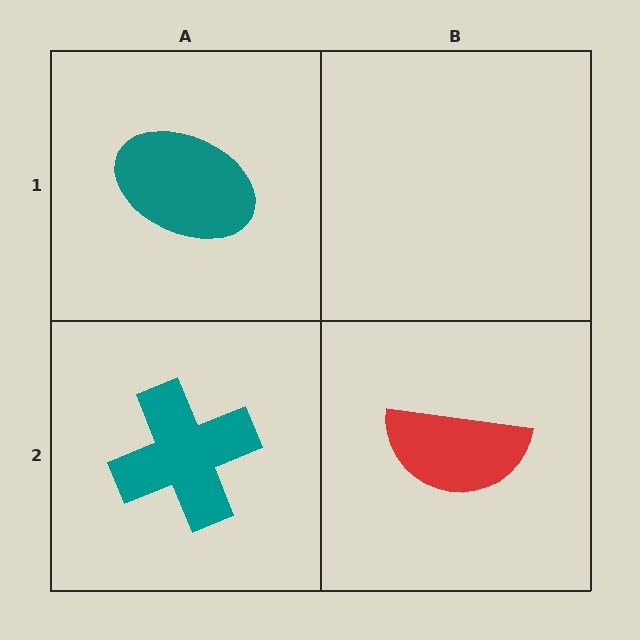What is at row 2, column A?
A teal cross.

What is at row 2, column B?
A red semicircle.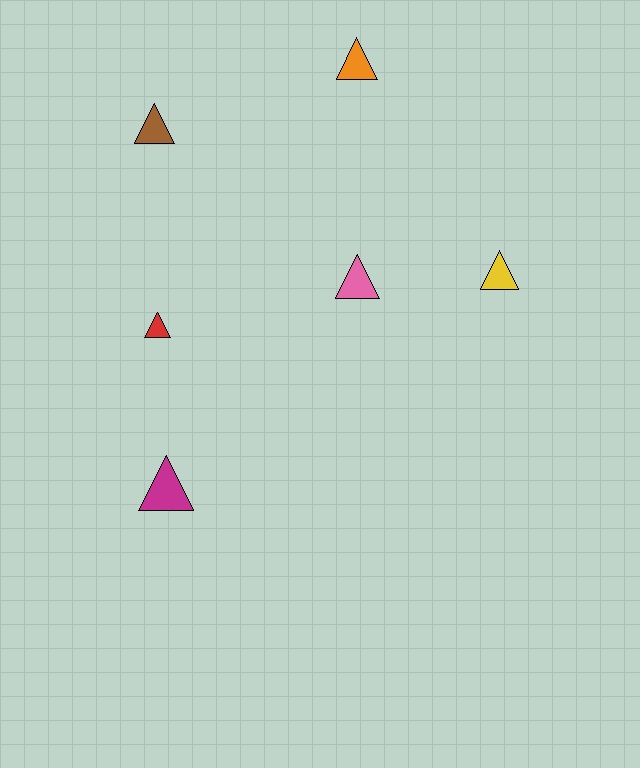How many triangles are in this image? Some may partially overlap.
There are 6 triangles.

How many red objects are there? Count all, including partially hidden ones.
There is 1 red object.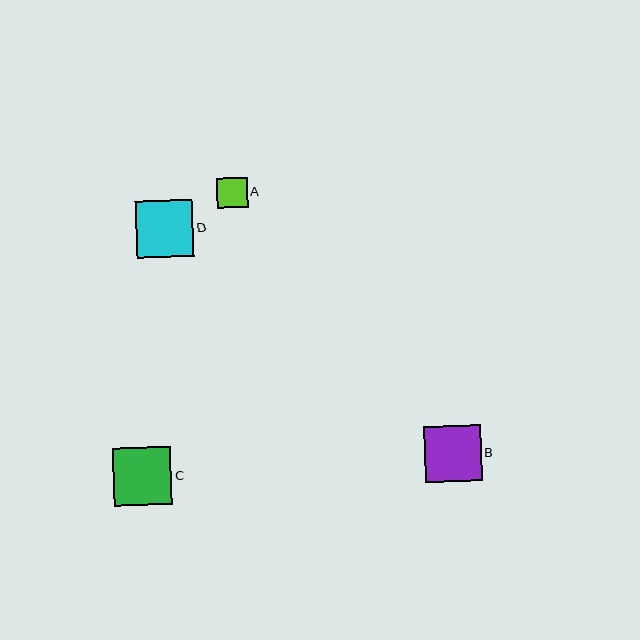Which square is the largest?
Square C is the largest with a size of approximately 58 pixels.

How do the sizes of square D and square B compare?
Square D and square B are approximately the same size.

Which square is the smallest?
Square A is the smallest with a size of approximately 30 pixels.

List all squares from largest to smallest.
From largest to smallest: C, D, B, A.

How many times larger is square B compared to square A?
Square B is approximately 1.9 times the size of square A.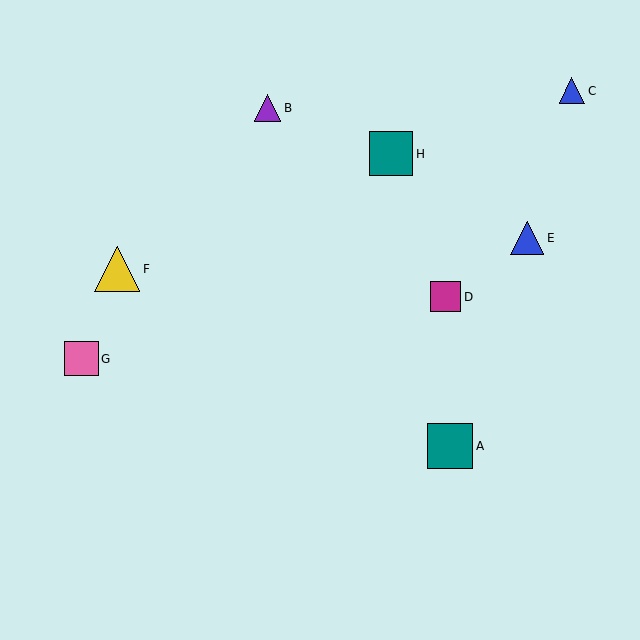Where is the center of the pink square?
The center of the pink square is at (81, 359).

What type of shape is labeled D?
Shape D is a magenta square.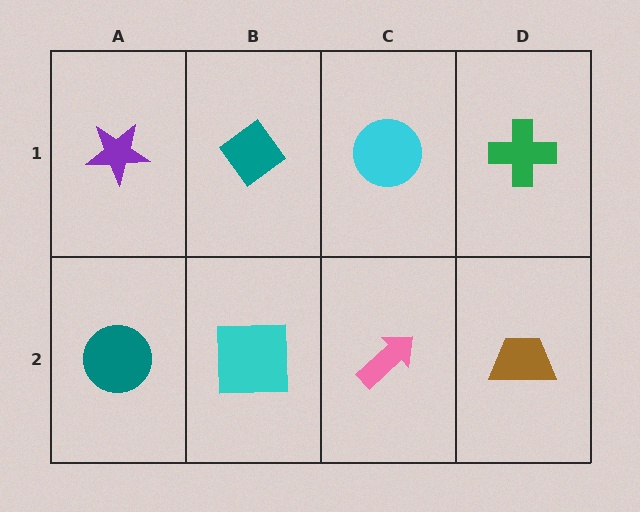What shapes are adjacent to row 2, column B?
A teal diamond (row 1, column B), a teal circle (row 2, column A), a pink arrow (row 2, column C).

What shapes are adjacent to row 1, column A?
A teal circle (row 2, column A), a teal diamond (row 1, column B).